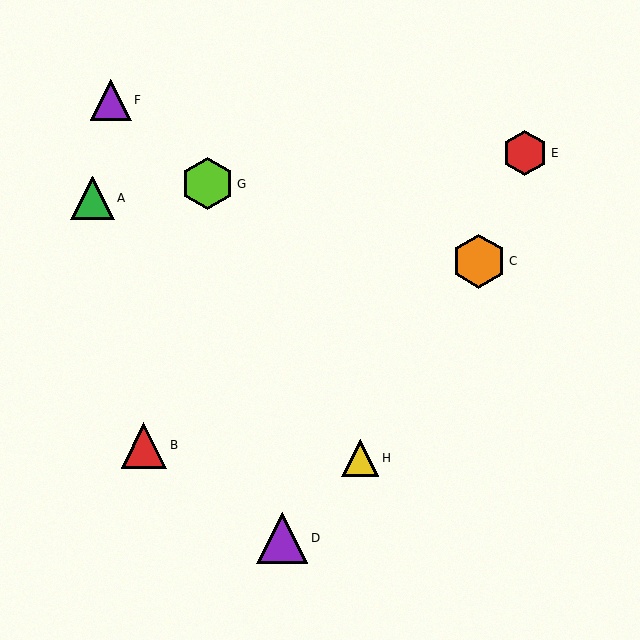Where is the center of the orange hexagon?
The center of the orange hexagon is at (479, 261).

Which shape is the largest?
The orange hexagon (labeled C) is the largest.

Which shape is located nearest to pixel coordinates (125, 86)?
The purple triangle (labeled F) at (111, 100) is nearest to that location.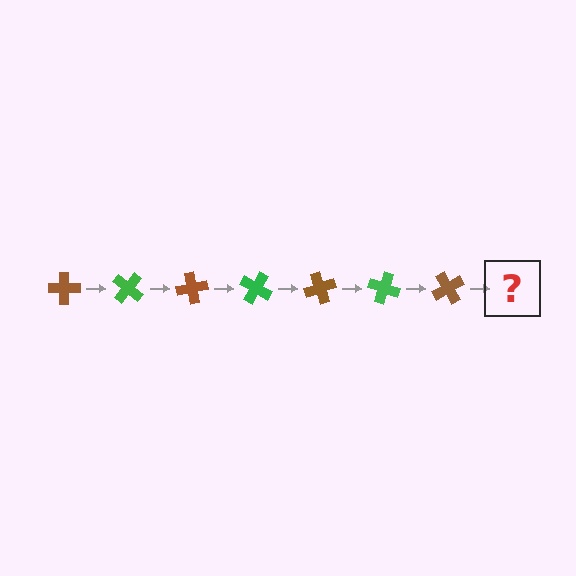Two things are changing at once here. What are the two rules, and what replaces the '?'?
The two rules are that it rotates 40 degrees each step and the color cycles through brown and green. The '?' should be a green cross, rotated 280 degrees from the start.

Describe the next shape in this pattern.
It should be a green cross, rotated 280 degrees from the start.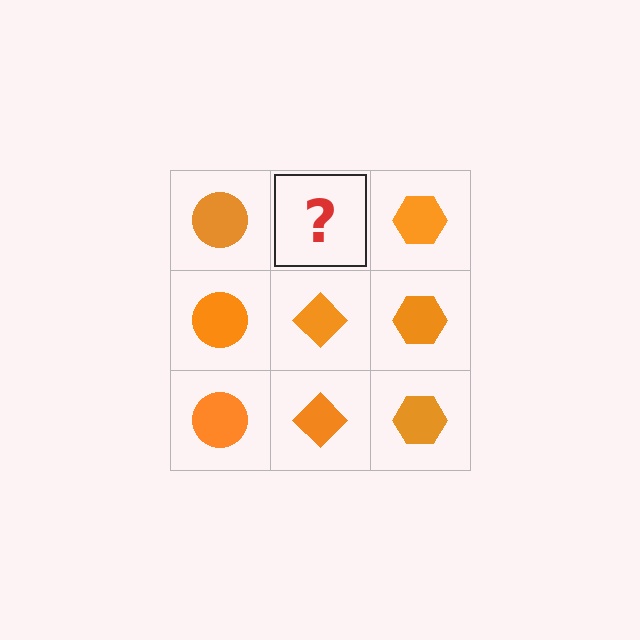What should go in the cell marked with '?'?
The missing cell should contain an orange diamond.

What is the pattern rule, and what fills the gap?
The rule is that each column has a consistent shape. The gap should be filled with an orange diamond.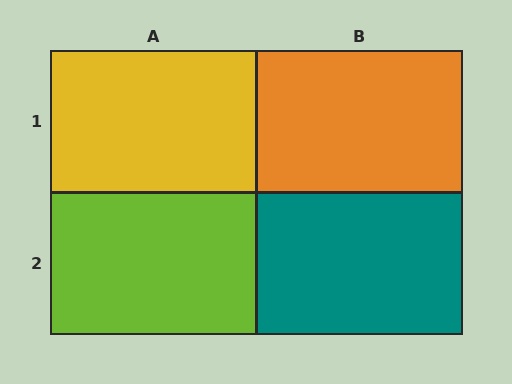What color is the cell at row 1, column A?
Yellow.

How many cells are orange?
1 cell is orange.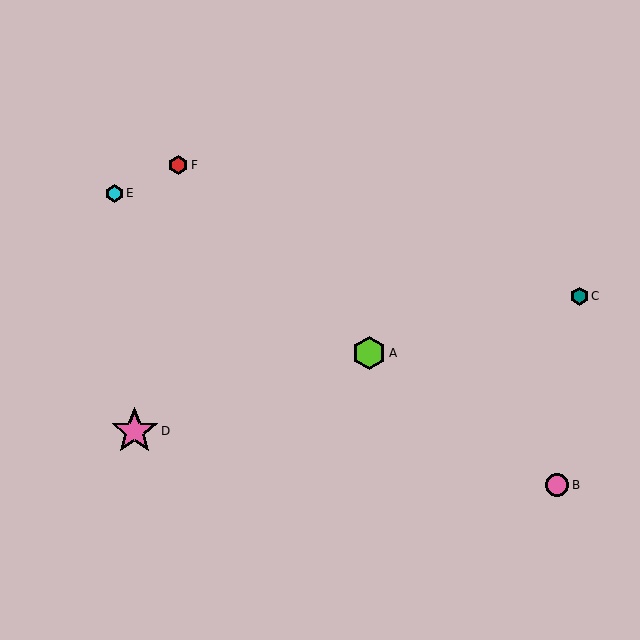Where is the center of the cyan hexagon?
The center of the cyan hexagon is at (115, 193).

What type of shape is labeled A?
Shape A is a lime hexagon.